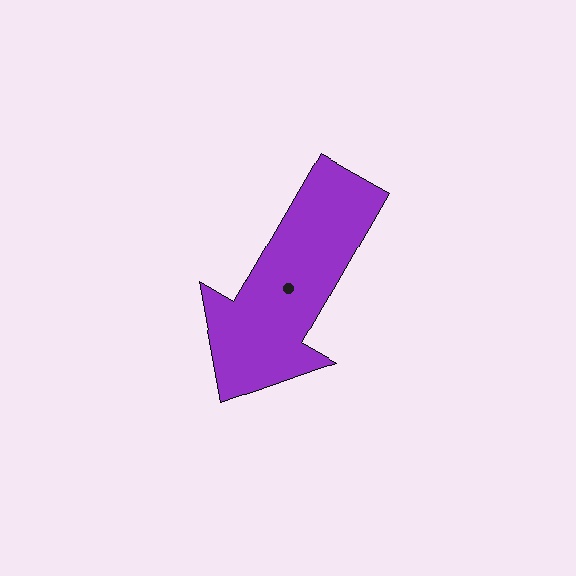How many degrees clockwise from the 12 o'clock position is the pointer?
Approximately 210 degrees.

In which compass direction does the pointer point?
Southwest.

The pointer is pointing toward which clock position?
Roughly 7 o'clock.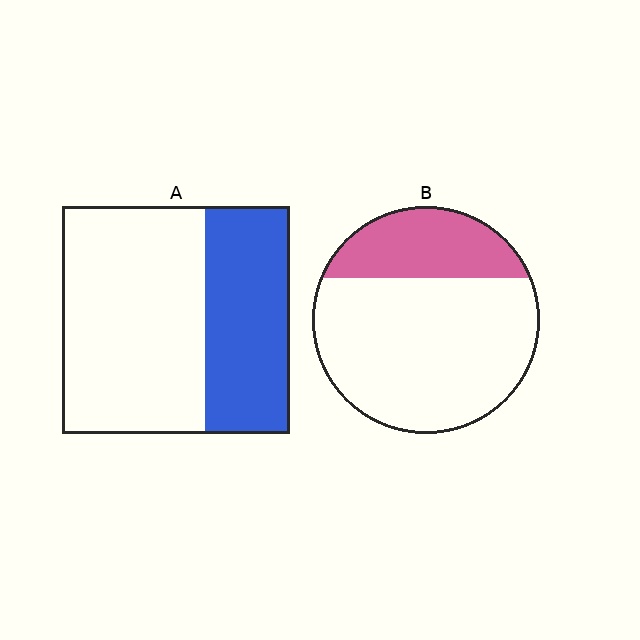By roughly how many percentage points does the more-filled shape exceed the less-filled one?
By roughly 10 percentage points (A over B).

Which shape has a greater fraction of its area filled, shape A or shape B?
Shape A.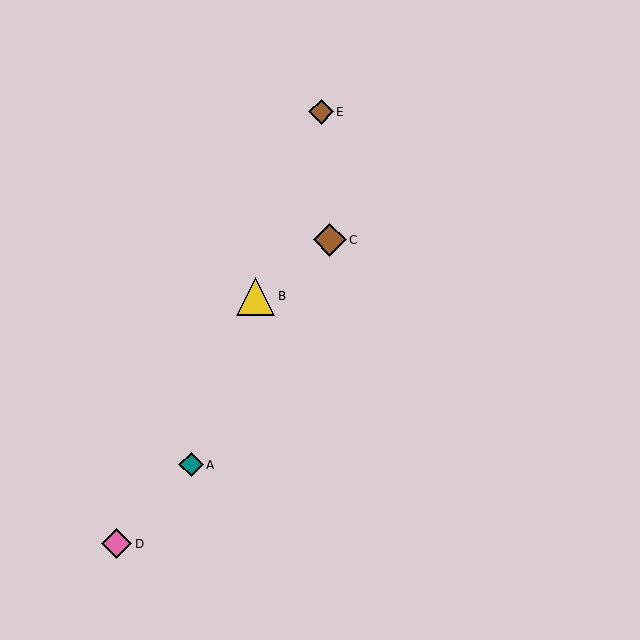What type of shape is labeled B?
Shape B is a yellow triangle.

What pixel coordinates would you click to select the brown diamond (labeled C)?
Click at (330, 240) to select the brown diamond C.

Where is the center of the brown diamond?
The center of the brown diamond is at (321, 112).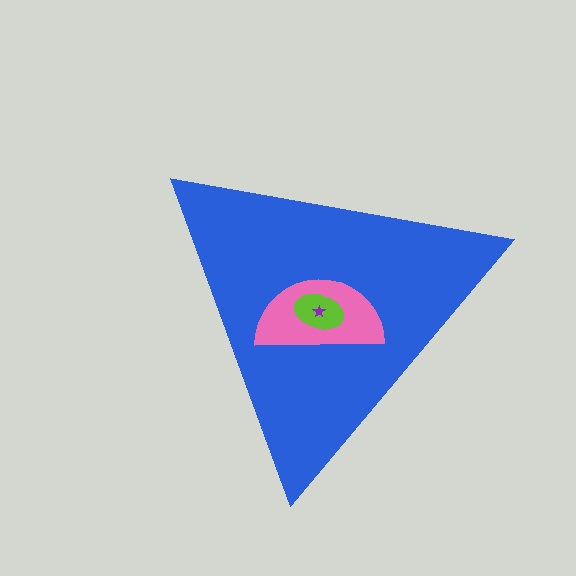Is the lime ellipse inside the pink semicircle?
Yes.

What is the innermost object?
The purple star.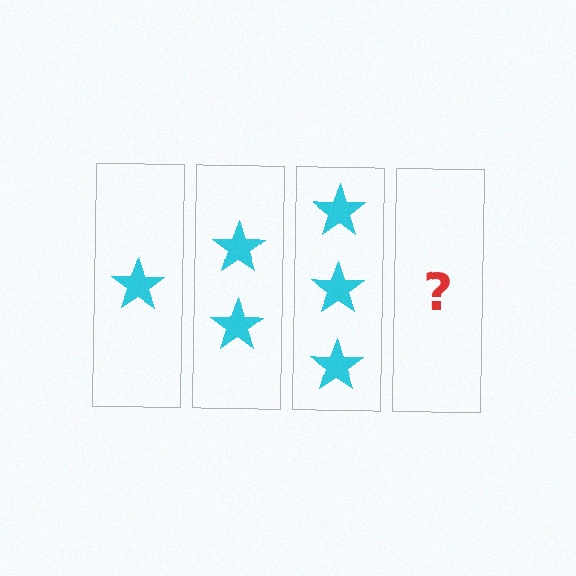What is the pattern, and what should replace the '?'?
The pattern is that each step adds one more star. The '?' should be 4 stars.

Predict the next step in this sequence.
The next step is 4 stars.